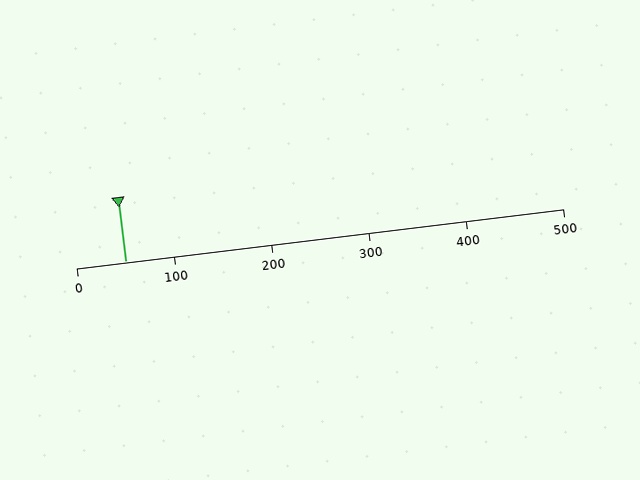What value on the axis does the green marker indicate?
The marker indicates approximately 50.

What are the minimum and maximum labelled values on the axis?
The axis runs from 0 to 500.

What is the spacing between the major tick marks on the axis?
The major ticks are spaced 100 apart.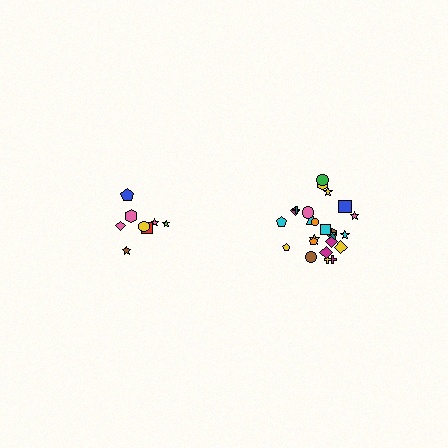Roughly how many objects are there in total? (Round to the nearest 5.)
Roughly 35 objects in total.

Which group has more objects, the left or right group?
The right group.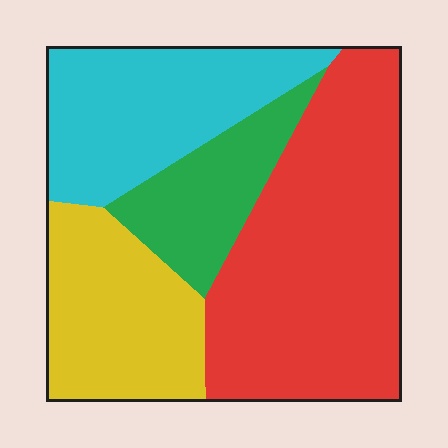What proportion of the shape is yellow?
Yellow covers roughly 20% of the shape.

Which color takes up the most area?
Red, at roughly 40%.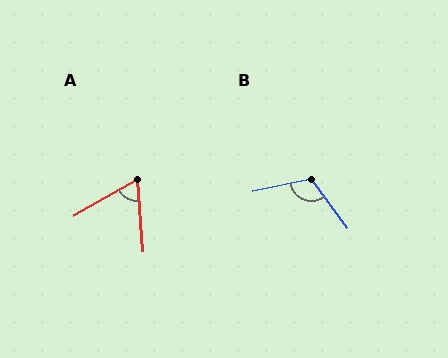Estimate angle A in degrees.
Approximately 64 degrees.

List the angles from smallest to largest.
A (64°), B (114°).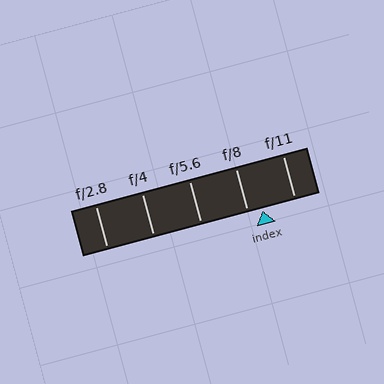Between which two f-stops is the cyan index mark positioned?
The index mark is between f/8 and f/11.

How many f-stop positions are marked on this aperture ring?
There are 5 f-stop positions marked.